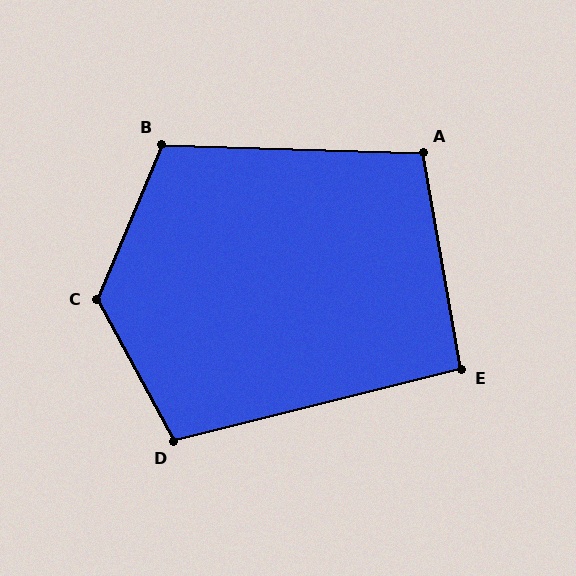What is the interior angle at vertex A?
Approximately 102 degrees (obtuse).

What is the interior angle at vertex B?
Approximately 111 degrees (obtuse).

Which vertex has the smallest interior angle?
E, at approximately 94 degrees.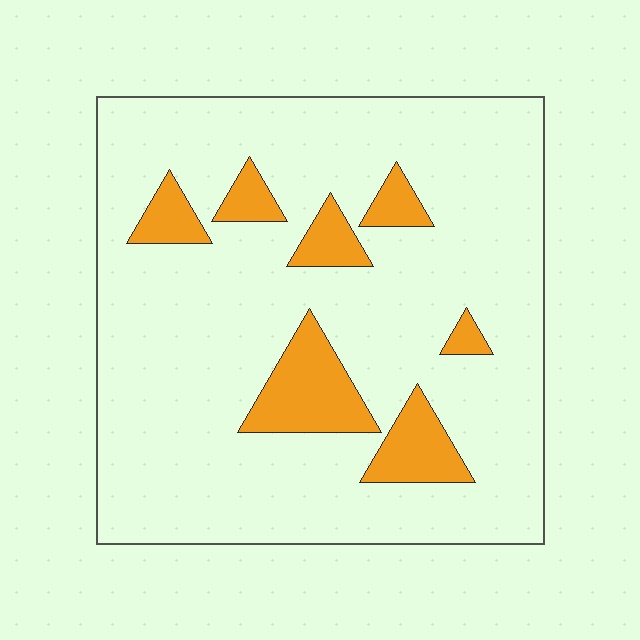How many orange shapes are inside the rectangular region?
7.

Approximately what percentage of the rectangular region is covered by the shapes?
Approximately 15%.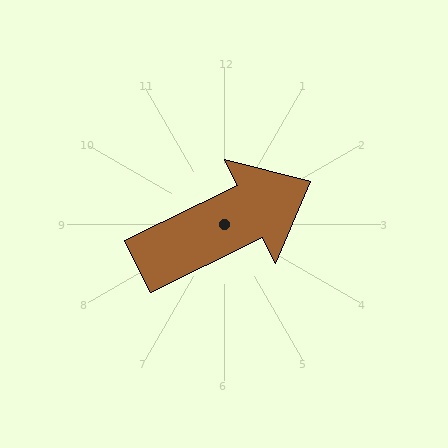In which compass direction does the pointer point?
Northeast.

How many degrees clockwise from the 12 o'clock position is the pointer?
Approximately 64 degrees.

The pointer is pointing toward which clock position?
Roughly 2 o'clock.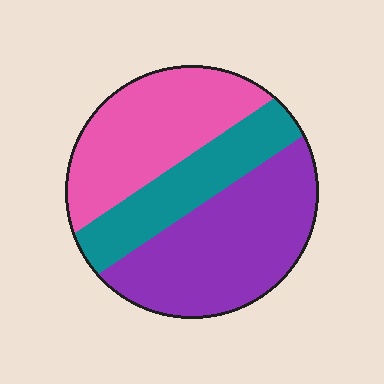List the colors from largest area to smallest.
From largest to smallest: purple, pink, teal.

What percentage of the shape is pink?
Pink covers about 35% of the shape.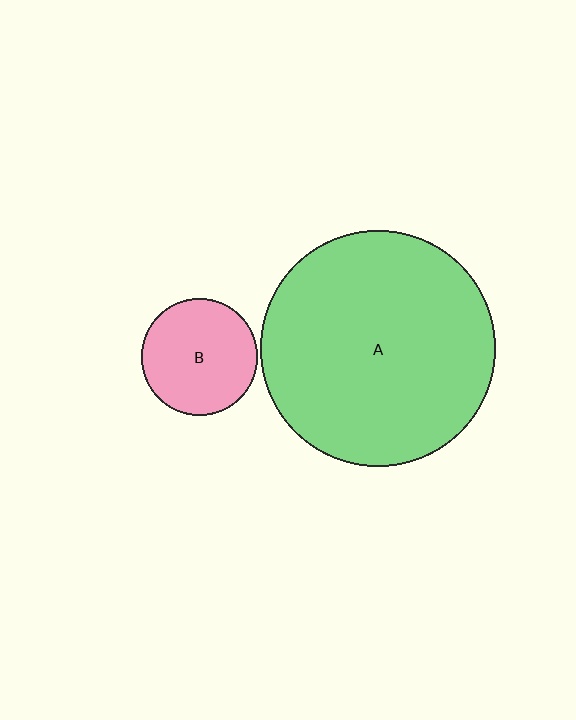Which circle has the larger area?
Circle A (green).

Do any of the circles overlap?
No, none of the circles overlap.